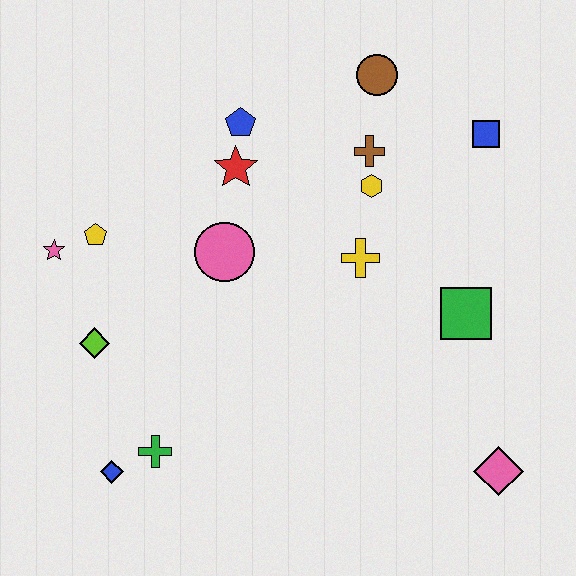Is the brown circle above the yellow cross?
Yes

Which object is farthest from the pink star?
The pink diamond is farthest from the pink star.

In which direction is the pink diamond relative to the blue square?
The pink diamond is below the blue square.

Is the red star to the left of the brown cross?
Yes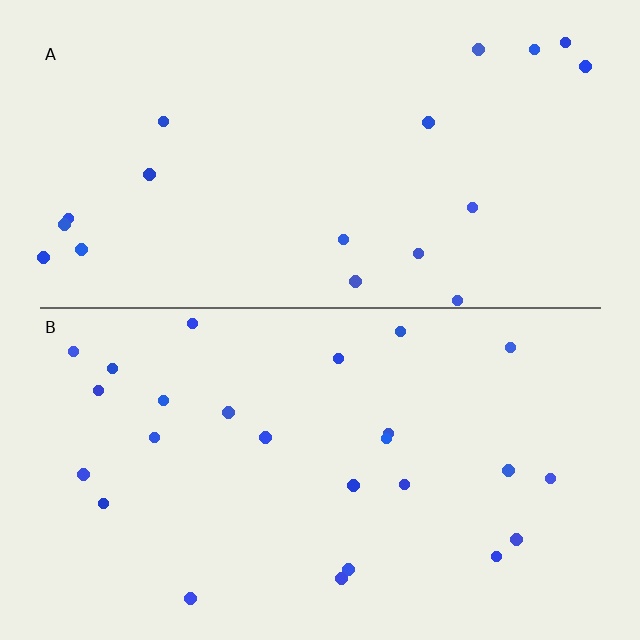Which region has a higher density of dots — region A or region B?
B (the bottom).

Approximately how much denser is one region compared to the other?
Approximately 1.4× — region B over region A.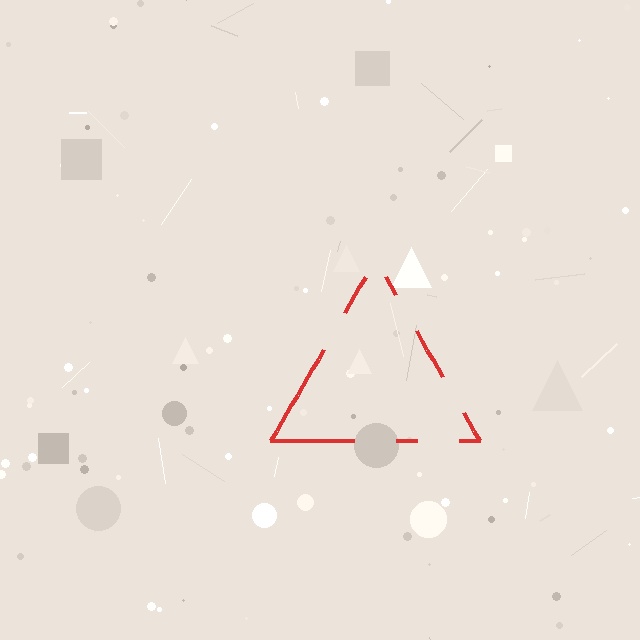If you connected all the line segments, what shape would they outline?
They would outline a triangle.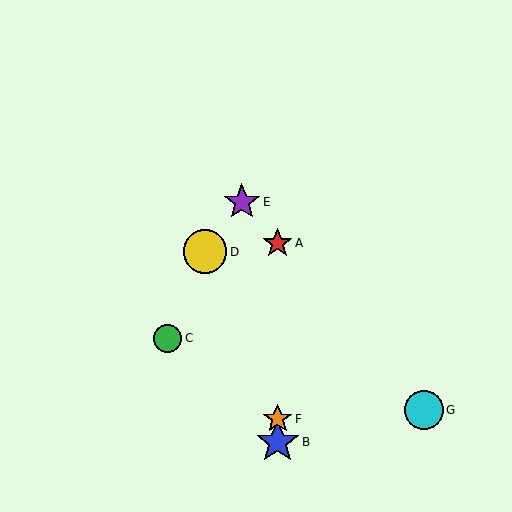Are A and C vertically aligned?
No, A is at x≈278 and C is at x≈168.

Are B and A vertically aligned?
Yes, both are at x≈278.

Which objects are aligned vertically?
Objects A, B, F are aligned vertically.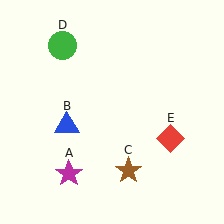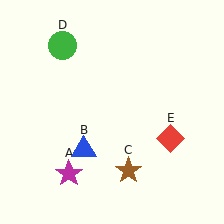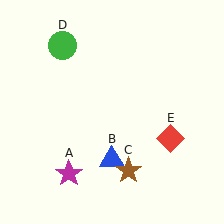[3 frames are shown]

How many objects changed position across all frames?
1 object changed position: blue triangle (object B).